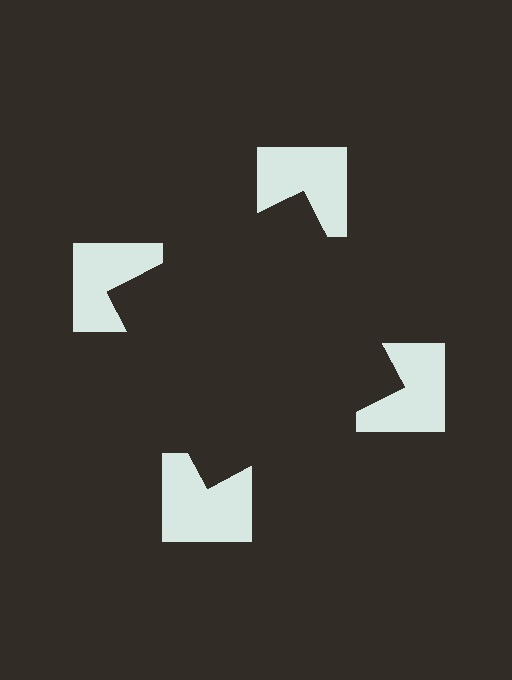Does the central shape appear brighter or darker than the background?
It typically appears slightly darker than the background, even though no actual brightness change is drawn.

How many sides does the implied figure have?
4 sides.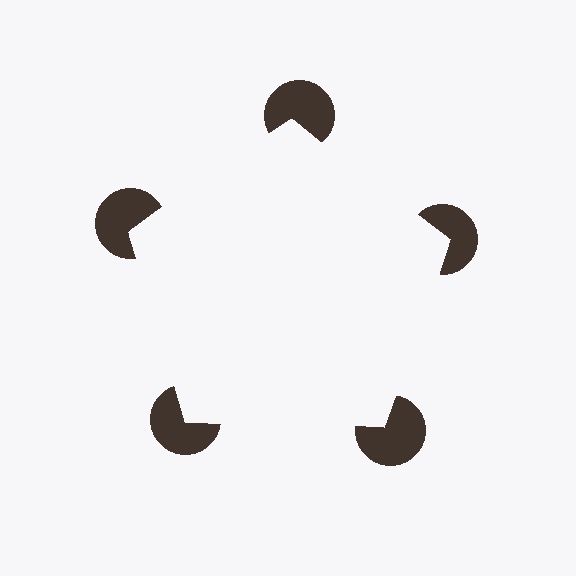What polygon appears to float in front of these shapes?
An illusory pentagon — its edges are inferred from the aligned wedge cuts in the pac-man discs, not physically drawn.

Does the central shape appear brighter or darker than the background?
It typically appears slightly brighter than the background, even though no actual brightness change is drawn.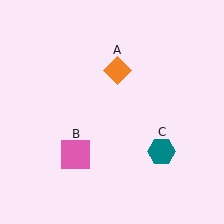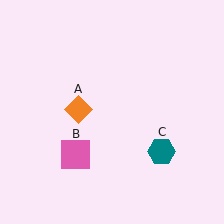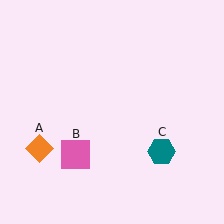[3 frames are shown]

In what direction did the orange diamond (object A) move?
The orange diamond (object A) moved down and to the left.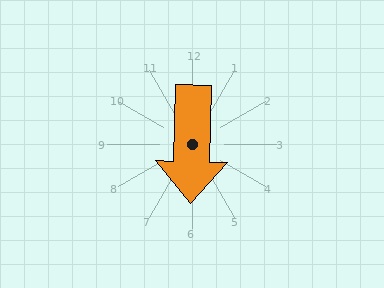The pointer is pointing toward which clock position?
Roughly 6 o'clock.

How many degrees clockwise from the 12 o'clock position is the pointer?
Approximately 182 degrees.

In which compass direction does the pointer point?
South.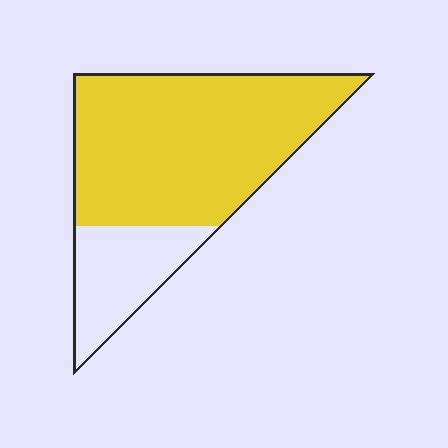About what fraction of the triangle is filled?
About three quarters (3/4).